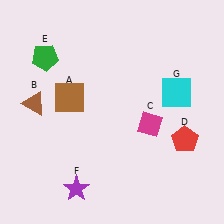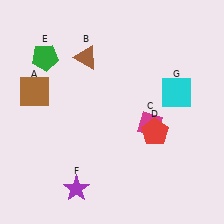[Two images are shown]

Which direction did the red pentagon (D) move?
The red pentagon (D) moved left.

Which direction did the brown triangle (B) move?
The brown triangle (B) moved right.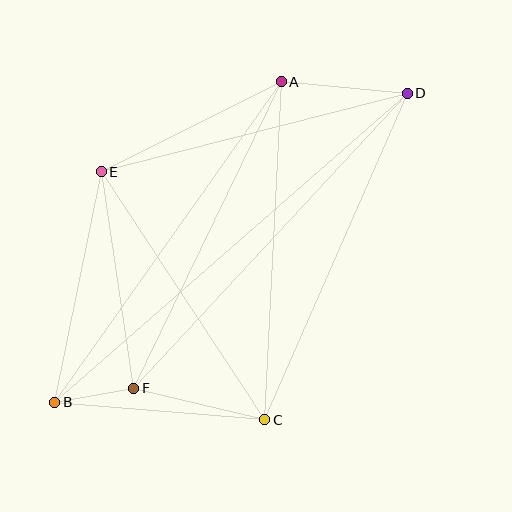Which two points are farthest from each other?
Points B and D are farthest from each other.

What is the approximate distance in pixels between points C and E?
The distance between C and E is approximately 297 pixels.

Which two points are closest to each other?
Points B and F are closest to each other.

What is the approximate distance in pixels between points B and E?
The distance between B and E is approximately 235 pixels.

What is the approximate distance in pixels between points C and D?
The distance between C and D is approximately 357 pixels.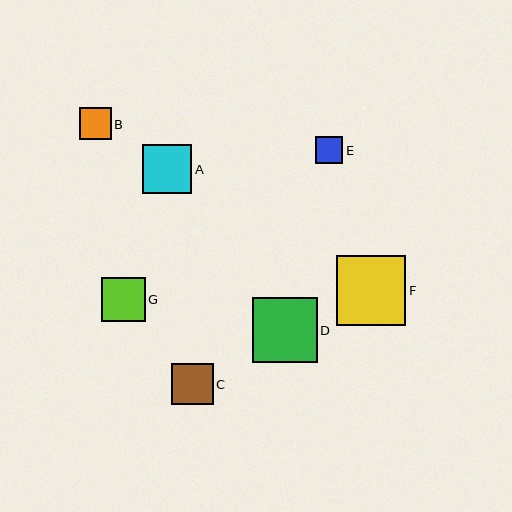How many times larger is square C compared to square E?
Square C is approximately 1.5 times the size of square E.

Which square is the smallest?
Square E is the smallest with a size of approximately 27 pixels.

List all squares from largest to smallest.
From largest to smallest: F, D, A, G, C, B, E.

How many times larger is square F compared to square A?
Square F is approximately 1.4 times the size of square A.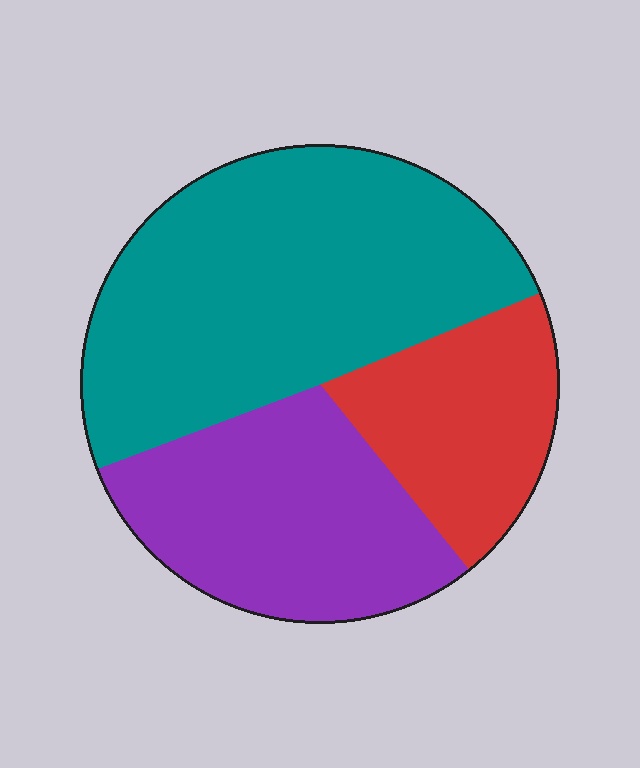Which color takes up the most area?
Teal, at roughly 50%.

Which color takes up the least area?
Red, at roughly 20%.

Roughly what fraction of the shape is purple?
Purple covers around 30% of the shape.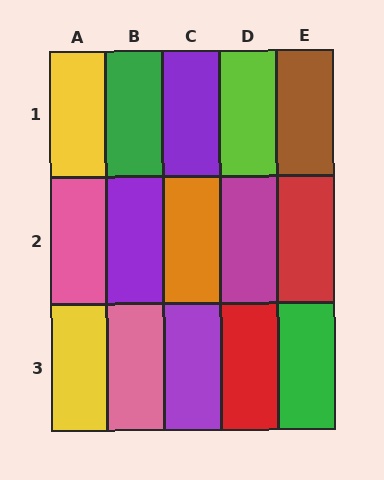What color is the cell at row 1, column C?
Purple.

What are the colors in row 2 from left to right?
Pink, purple, orange, magenta, red.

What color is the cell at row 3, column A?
Yellow.